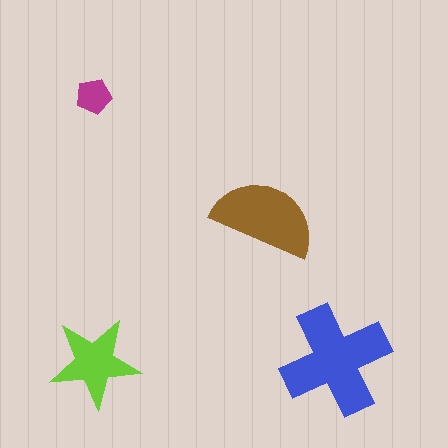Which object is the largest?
The blue cross.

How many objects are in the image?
There are 4 objects in the image.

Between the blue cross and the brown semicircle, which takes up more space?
The blue cross.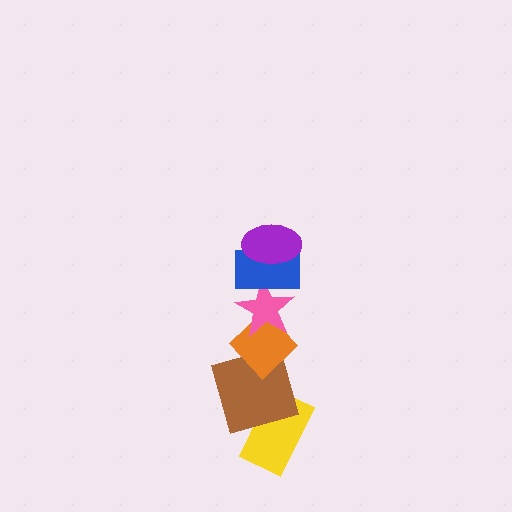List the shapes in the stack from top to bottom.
From top to bottom: the purple ellipse, the blue rectangle, the pink star, the orange diamond, the brown square, the yellow rectangle.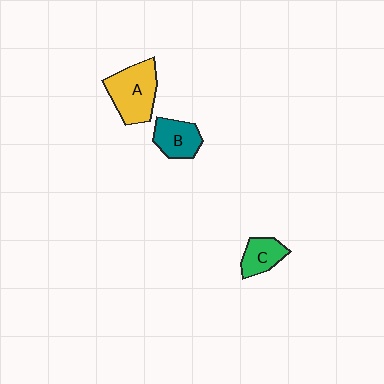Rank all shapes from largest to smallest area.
From largest to smallest: A (yellow), B (teal), C (green).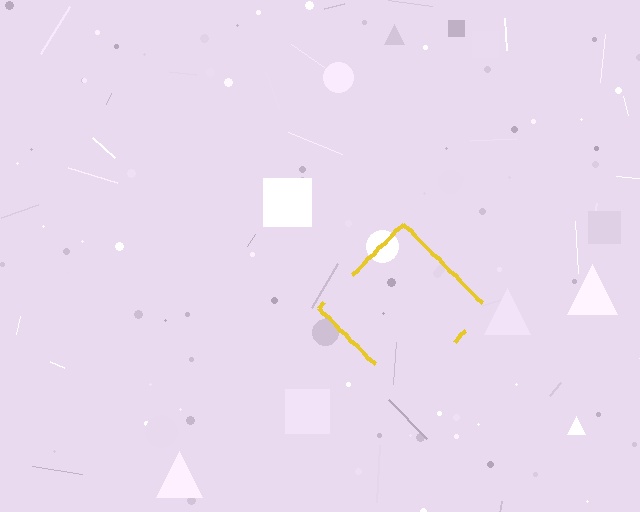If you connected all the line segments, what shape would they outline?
They would outline a diamond.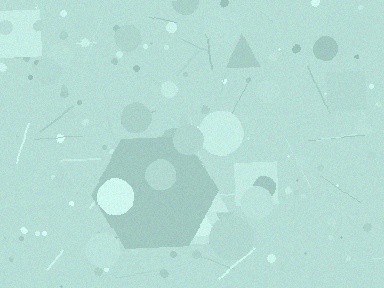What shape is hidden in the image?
A hexagon is hidden in the image.